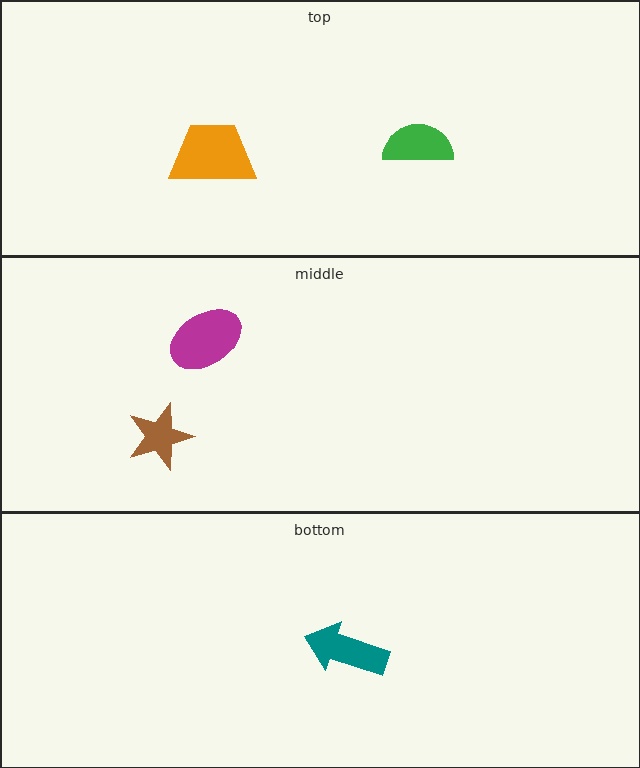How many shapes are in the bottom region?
1.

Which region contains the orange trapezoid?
The top region.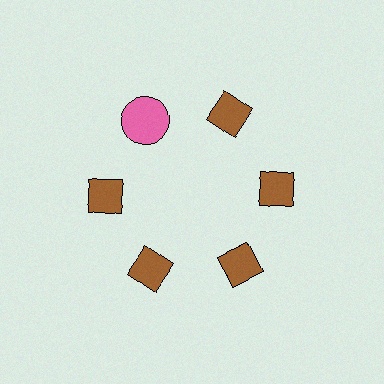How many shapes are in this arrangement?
There are 6 shapes arranged in a ring pattern.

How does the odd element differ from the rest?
It differs in both color (pink instead of brown) and shape (circle instead of diamond).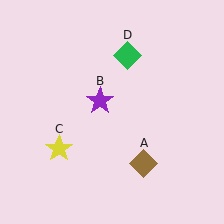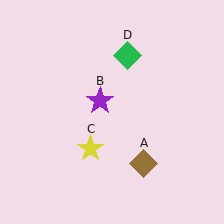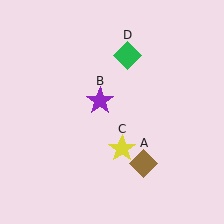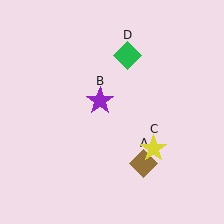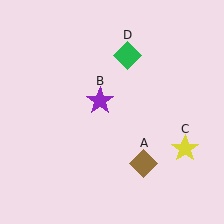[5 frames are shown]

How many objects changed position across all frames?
1 object changed position: yellow star (object C).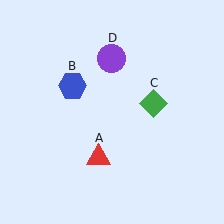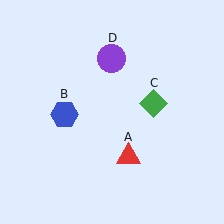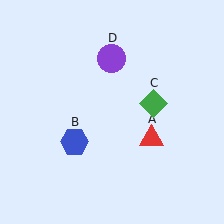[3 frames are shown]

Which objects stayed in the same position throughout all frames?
Green diamond (object C) and purple circle (object D) remained stationary.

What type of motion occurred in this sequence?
The red triangle (object A), blue hexagon (object B) rotated counterclockwise around the center of the scene.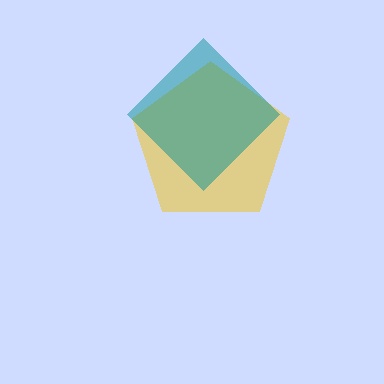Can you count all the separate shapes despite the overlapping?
Yes, there are 2 separate shapes.